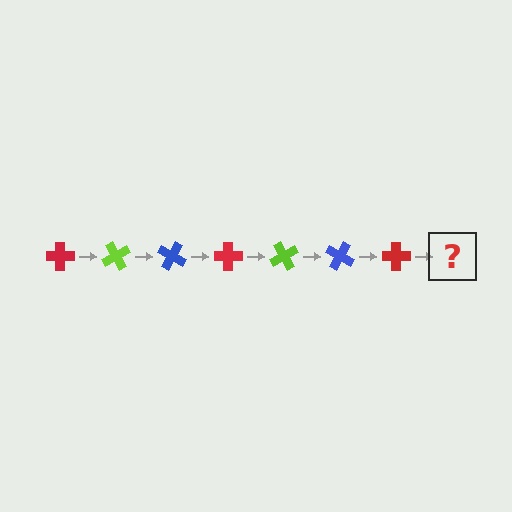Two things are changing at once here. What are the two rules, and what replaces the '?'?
The two rules are that it rotates 60 degrees each step and the color cycles through red, lime, and blue. The '?' should be a lime cross, rotated 420 degrees from the start.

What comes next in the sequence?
The next element should be a lime cross, rotated 420 degrees from the start.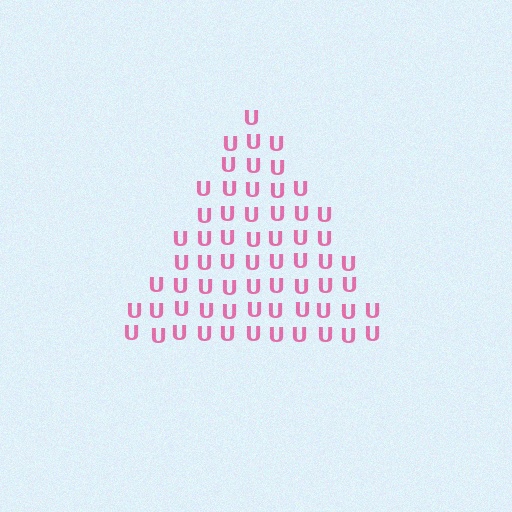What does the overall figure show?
The overall figure shows a triangle.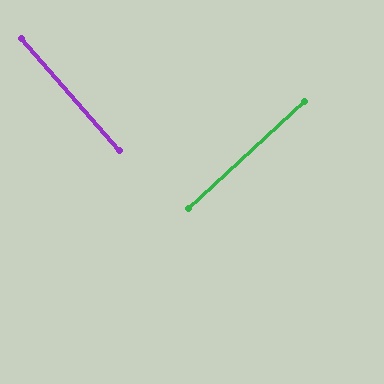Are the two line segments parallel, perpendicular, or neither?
Perpendicular — they meet at approximately 88°.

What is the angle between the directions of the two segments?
Approximately 88 degrees.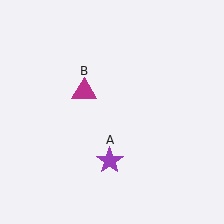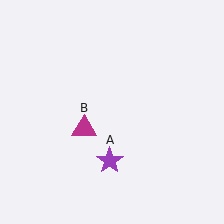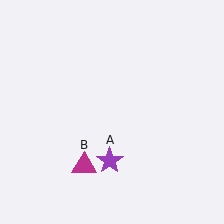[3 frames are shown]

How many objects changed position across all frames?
1 object changed position: magenta triangle (object B).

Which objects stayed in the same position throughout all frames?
Purple star (object A) remained stationary.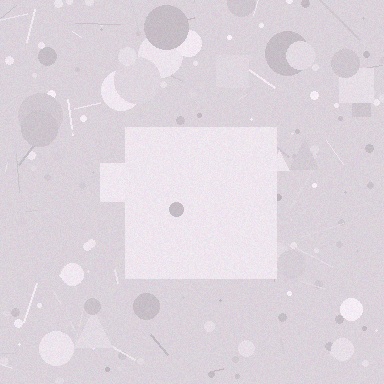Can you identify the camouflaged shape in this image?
The camouflaged shape is a square.